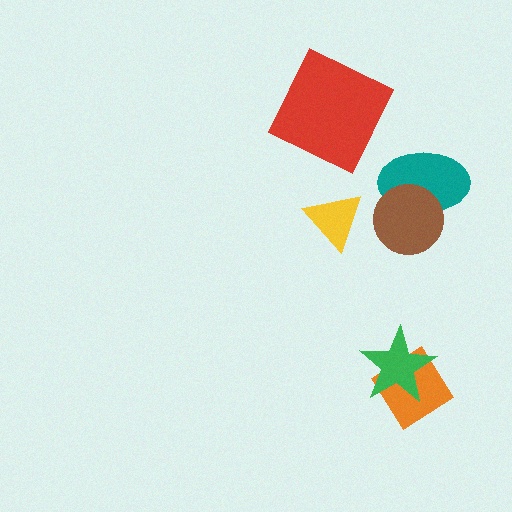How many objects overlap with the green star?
1 object overlaps with the green star.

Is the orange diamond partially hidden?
Yes, it is partially covered by another shape.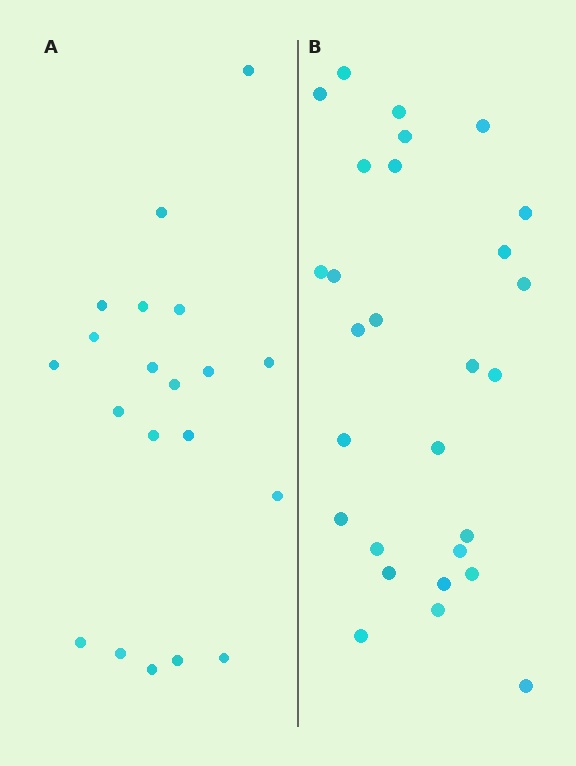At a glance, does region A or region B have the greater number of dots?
Region B (the right region) has more dots.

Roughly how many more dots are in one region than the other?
Region B has roughly 8 or so more dots than region A.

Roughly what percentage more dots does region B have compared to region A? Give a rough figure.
About 40% more.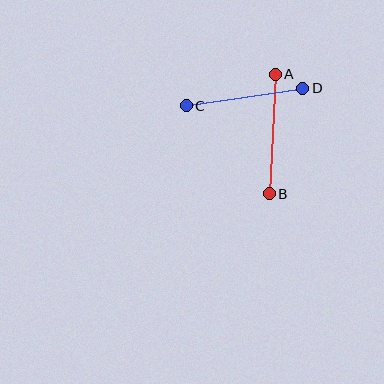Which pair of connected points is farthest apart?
Points A and B are farthest apart.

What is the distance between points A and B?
The distance is approximately 120 pixels.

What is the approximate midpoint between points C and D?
The midpoint is at approximately (245, 97) pixels.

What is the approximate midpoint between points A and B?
The midpoint is at approximately (272, 134) pixels.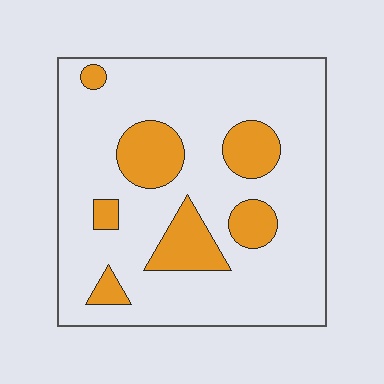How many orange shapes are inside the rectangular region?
7.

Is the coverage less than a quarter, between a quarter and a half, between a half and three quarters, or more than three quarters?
Less than a quarter.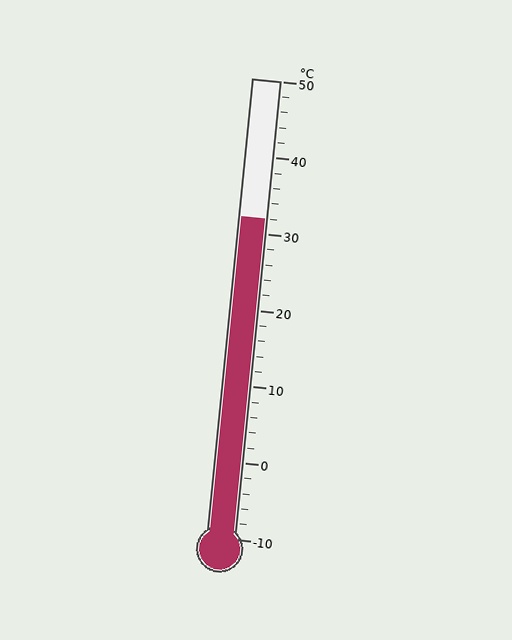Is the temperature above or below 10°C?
The temperature is above 10°C.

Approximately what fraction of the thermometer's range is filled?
The thermometer is filled to approximately 70% of its range.